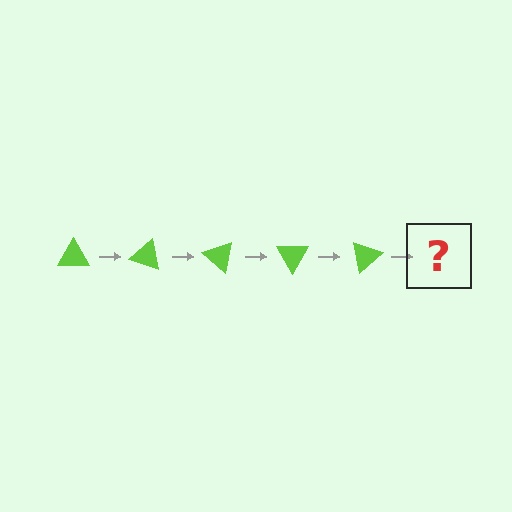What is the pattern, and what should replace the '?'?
The pattern is that the triangle rotates 20 degrees each step. The '?' should be a lime triangle rotated 100 degrees.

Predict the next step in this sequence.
The next step is a lime triangle rotated 100 degrees.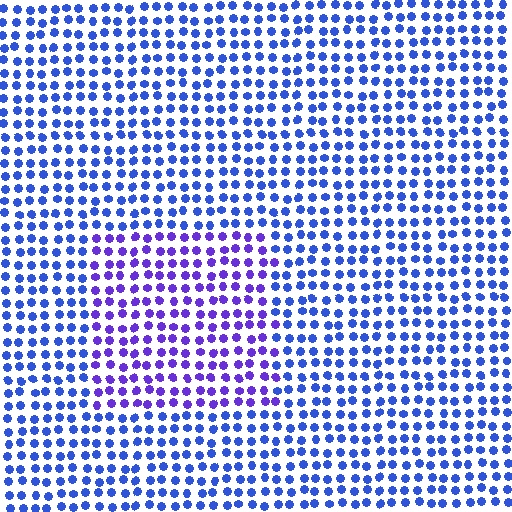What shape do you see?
I see a rectangle.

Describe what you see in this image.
The image is filled with small blue elements in a uniform arrangement. A rectangle-shaped region is visible where the elements are tinted to a slightly different hue, forming a subtle color boundary.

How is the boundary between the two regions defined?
The boundary is defined purely by a slight shift in hue (about 34 degrees). Spacing, size, and orientation are identical on both sides.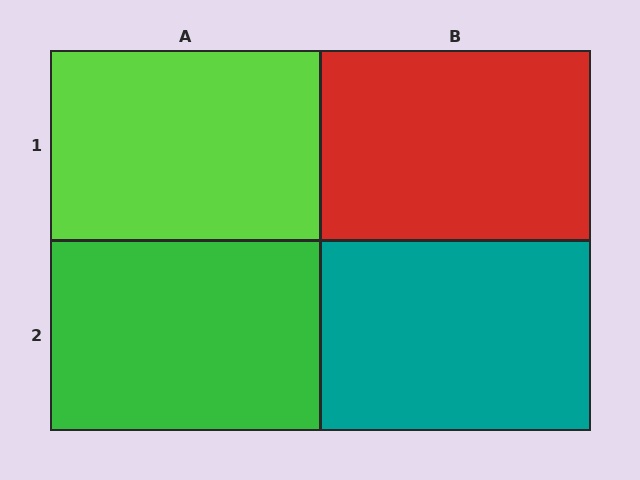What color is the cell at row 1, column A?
Lime.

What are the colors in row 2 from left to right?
Green, teal.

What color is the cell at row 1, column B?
Red.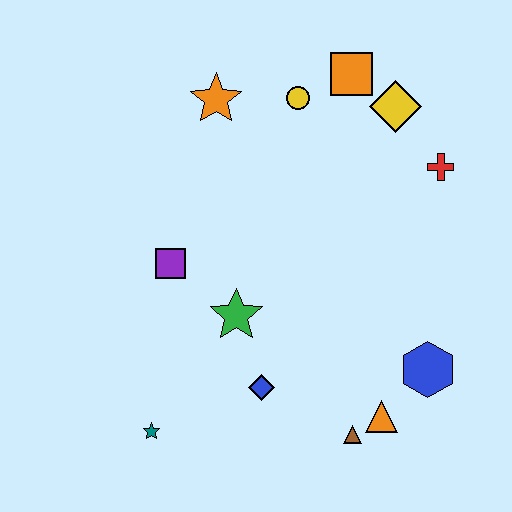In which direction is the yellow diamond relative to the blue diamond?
The yellow diamond is above the blue diamond.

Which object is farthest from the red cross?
The teal star is farthest from the red cross.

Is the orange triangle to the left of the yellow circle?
No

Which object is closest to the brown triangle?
The orange triangle is closest to the brown triangle.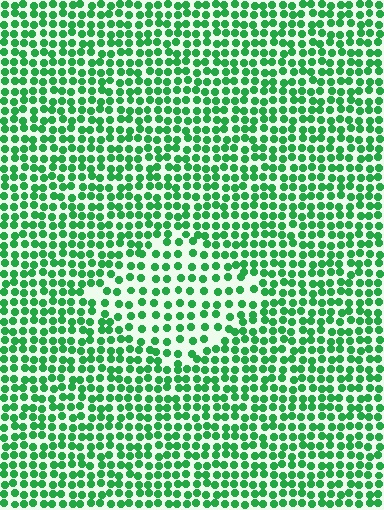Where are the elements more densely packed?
The elements are more densely packed outside the diamond boundary.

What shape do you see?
I see a diamond.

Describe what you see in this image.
The image contains small green elements arranged at two different densities. A diamond-shaped region is visible where the elements are less densely packed than the surrounding area.